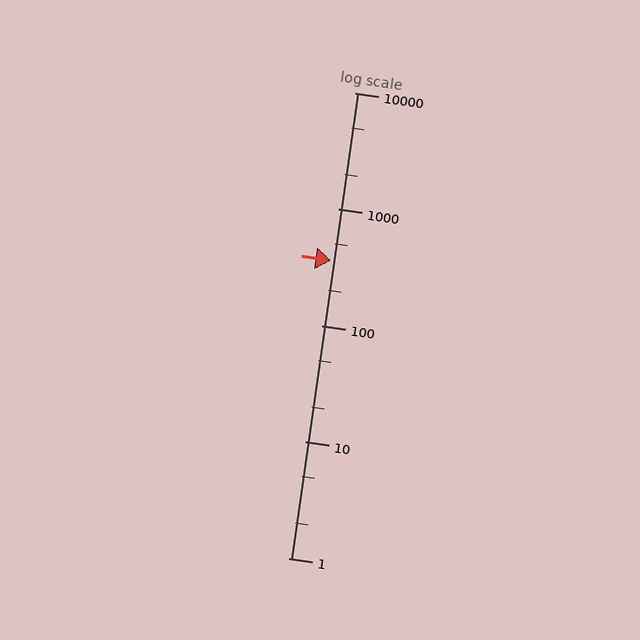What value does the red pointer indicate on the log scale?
The pointer indicates approximately 360.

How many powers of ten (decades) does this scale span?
The scale spans 4 decades, from 1 to 10000.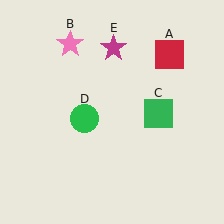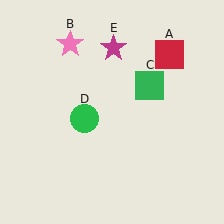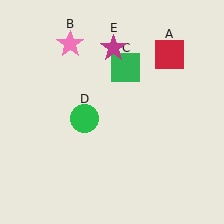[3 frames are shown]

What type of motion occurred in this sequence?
The green square (object C) rotated counterclockwise around the center of the scene.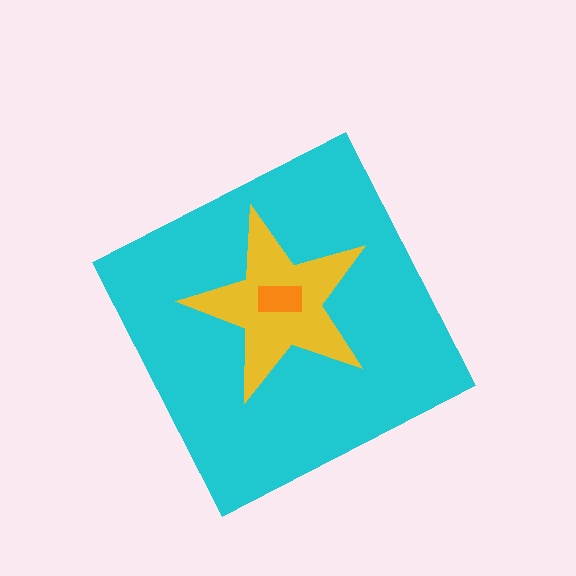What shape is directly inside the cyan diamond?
The yellow star.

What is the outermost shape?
The cyan diamond.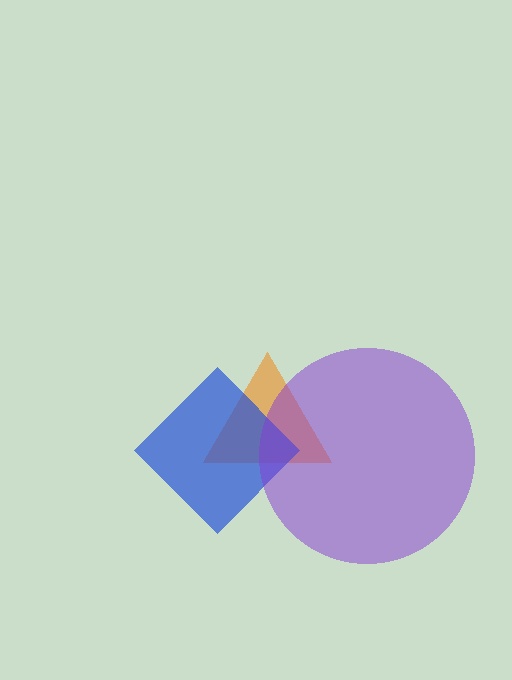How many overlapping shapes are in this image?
There are 3 overlapping shapes in the image.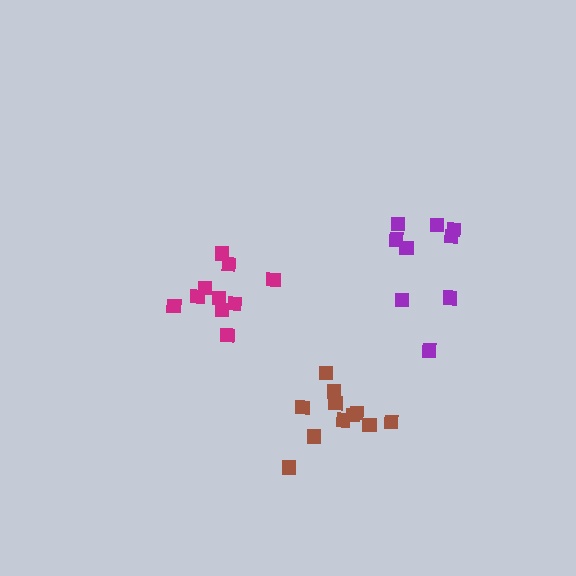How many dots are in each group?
Group 1: 9 dots, Group 2: 10 dots, Group 3: 11 dots (30 total).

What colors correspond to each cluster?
The clusters are colored: purple, magenta, brown.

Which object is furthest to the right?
The purple cluster is rightmost.